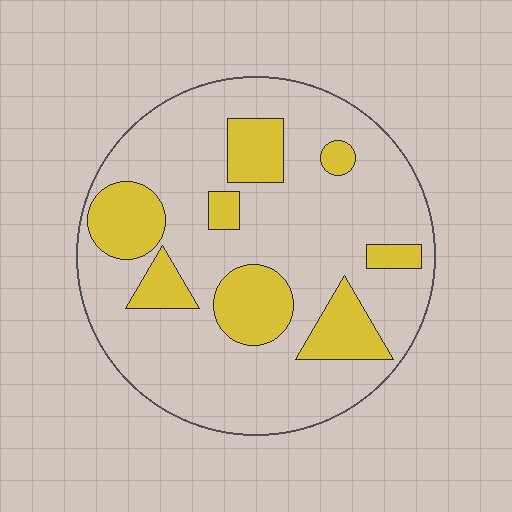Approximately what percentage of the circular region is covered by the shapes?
Approximately 25%.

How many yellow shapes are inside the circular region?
8.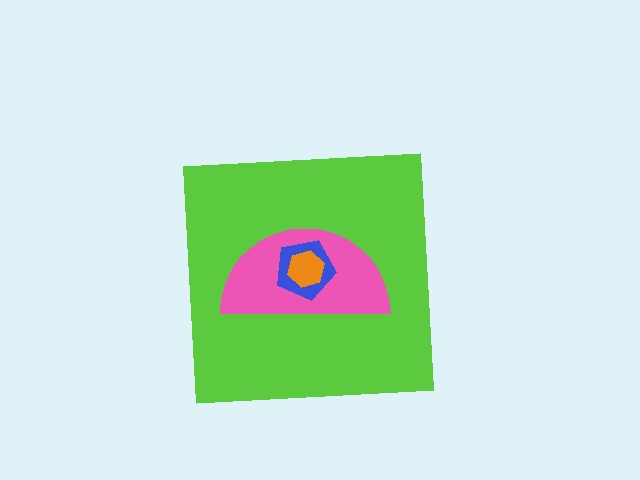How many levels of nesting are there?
4.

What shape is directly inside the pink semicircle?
The blue pentagon.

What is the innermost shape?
The orange hexagon.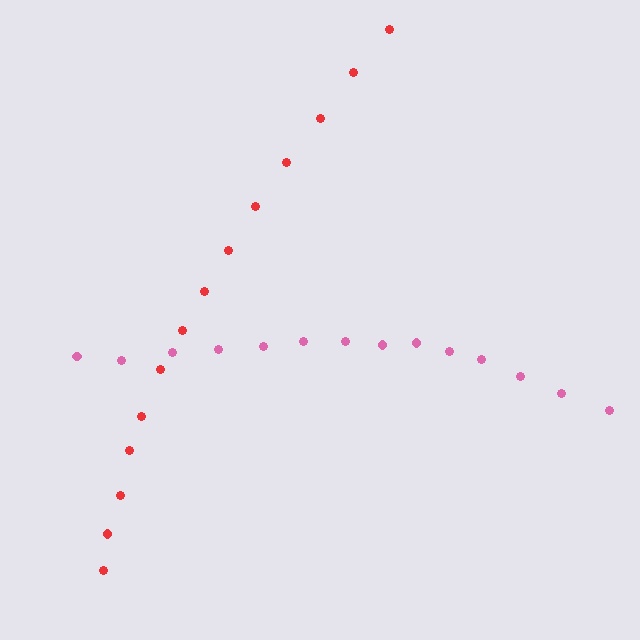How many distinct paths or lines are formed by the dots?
There are 2 distinct paths.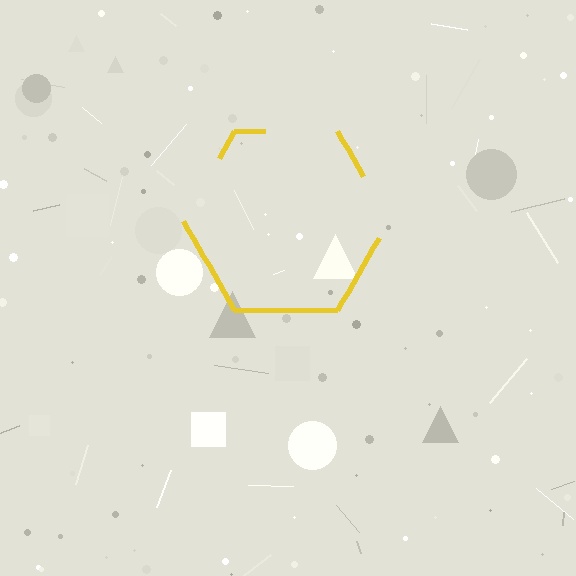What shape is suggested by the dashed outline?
The dashed outline suggests a hexagon.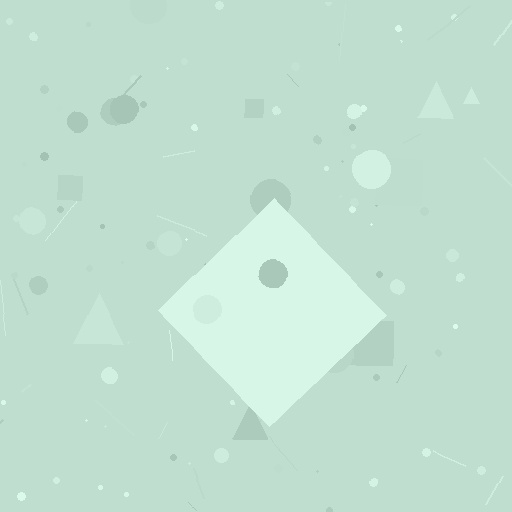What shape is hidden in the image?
A diamond is hidden in the image.